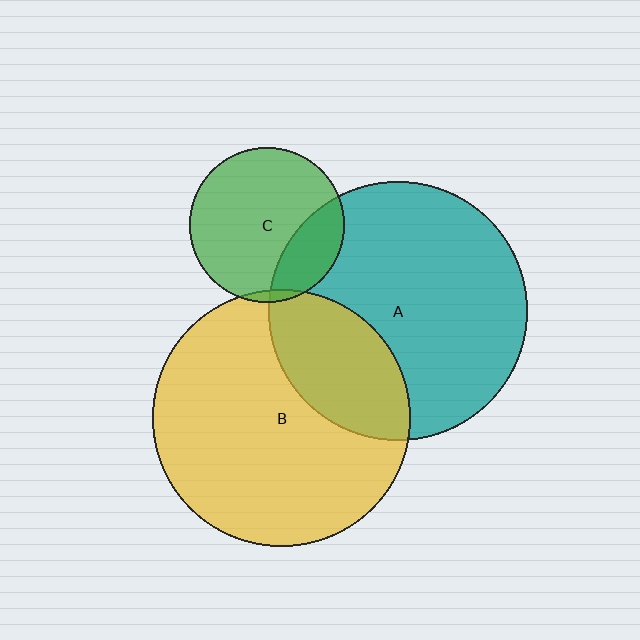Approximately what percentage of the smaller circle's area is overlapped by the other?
Approximately 30%.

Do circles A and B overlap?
Yes.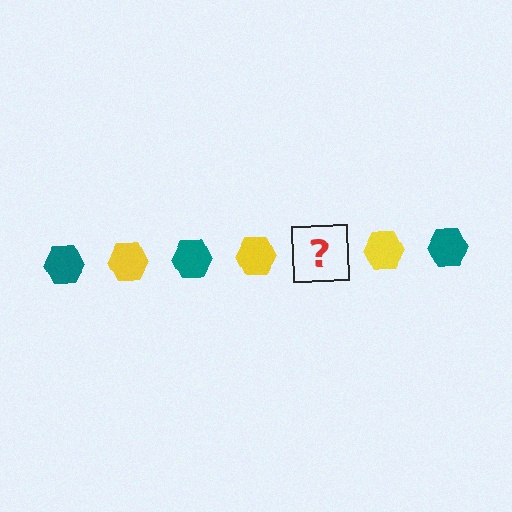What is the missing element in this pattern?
The missing element is a teal hexagon.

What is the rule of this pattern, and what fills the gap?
The rule is that the pattern cycles through teal, yellow hexagons. The gap should be filled with a teal hexagon.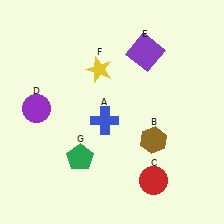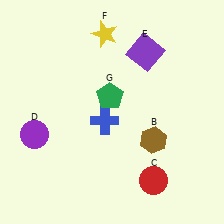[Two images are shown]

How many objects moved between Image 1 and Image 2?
3 objects moved between the two images.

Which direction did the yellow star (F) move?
The yellow star (F) moved up.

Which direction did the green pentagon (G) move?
The green pentagon (G) moved up.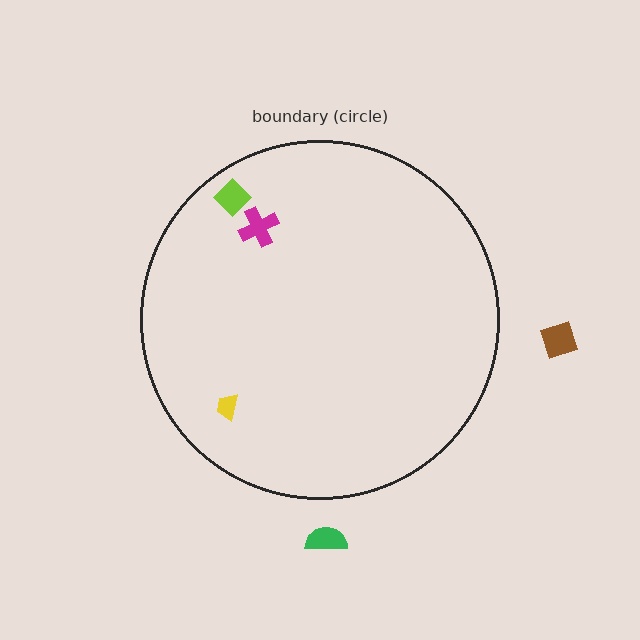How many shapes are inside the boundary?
3 inside, 2 outside.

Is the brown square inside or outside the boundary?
Outside.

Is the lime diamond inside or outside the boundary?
Inside.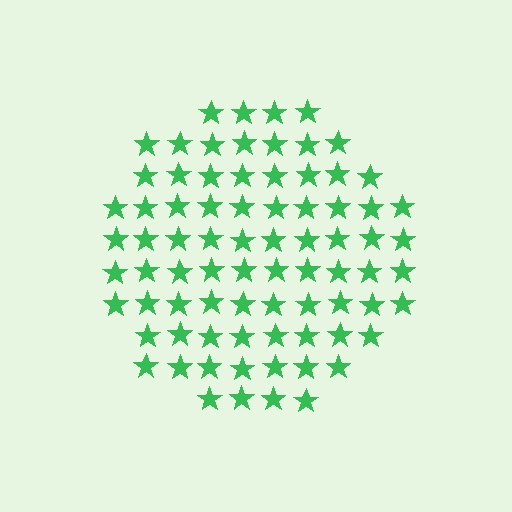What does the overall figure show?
The overall figure shows a circle.